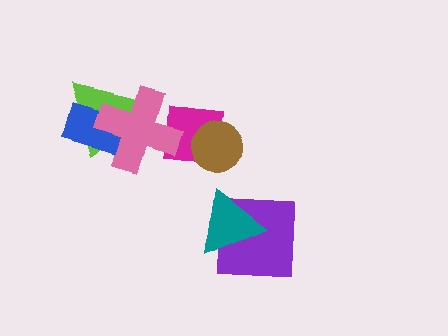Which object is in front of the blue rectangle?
The pink cross is in front of the blue rectangle.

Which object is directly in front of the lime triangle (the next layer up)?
The blue rectangle is directly in front of the lime triangle.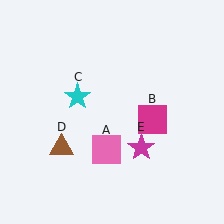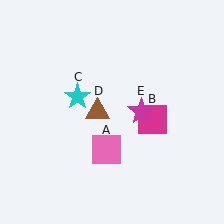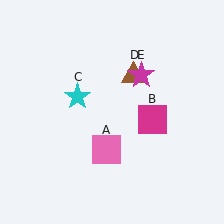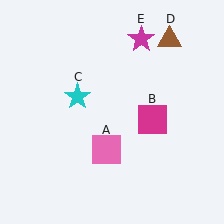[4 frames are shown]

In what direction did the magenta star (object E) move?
The magenta star (object E) moved up.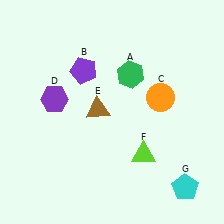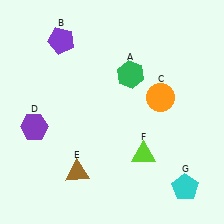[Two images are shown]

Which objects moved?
The objects that moved are: the purple pentagon (B), the purple hexagon (D), the brown triangle (E).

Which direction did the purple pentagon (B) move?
The purple pentagon (B) moved up.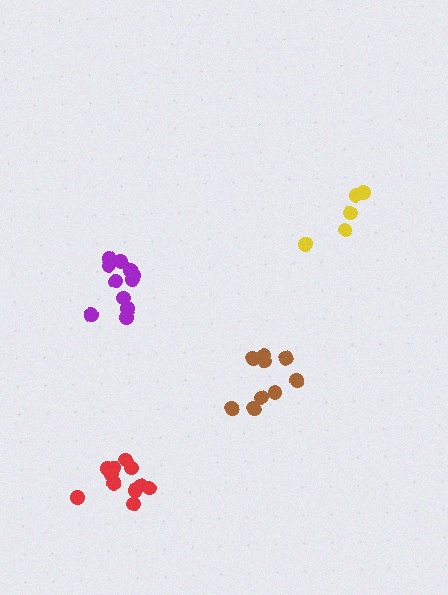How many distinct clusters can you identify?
There are 4 distinct clusters.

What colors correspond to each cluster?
The clusters are colored: purple, red, brown, yellow.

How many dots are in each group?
Group 1: 11 dots, Group 2: 11 dots, Group 3: 9 dots, Group 4: 5 dots (36 total).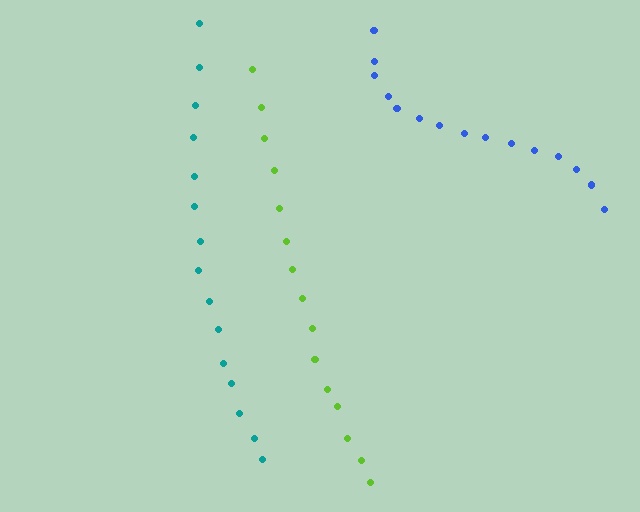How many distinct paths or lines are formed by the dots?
There are 3 distinct paths.